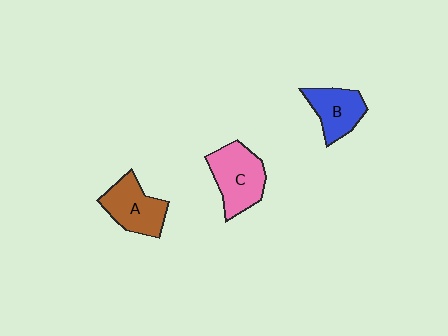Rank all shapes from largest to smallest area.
From largest to smallest: C (pink), A (brown), B (blue).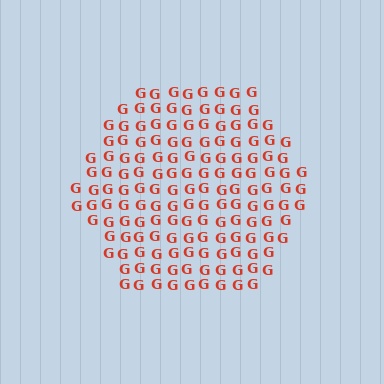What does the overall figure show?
The overall figure shows a hexagon.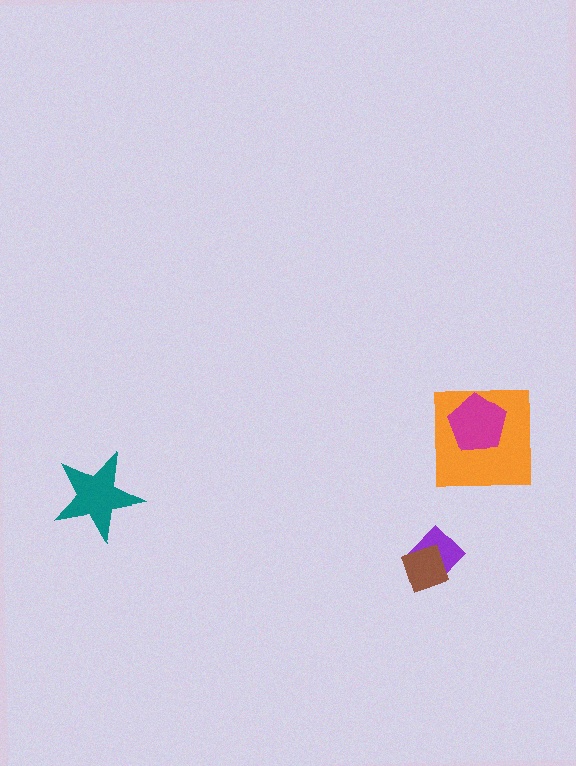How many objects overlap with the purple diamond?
1 object overlaps with the purple diamond.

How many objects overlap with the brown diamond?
1 object overlaps with the brown diamond.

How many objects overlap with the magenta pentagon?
1 object overlaps with the magenta pentagon.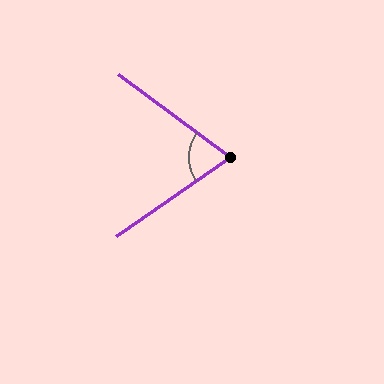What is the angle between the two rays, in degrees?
Approximately 71 degrees.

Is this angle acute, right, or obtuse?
It is acute.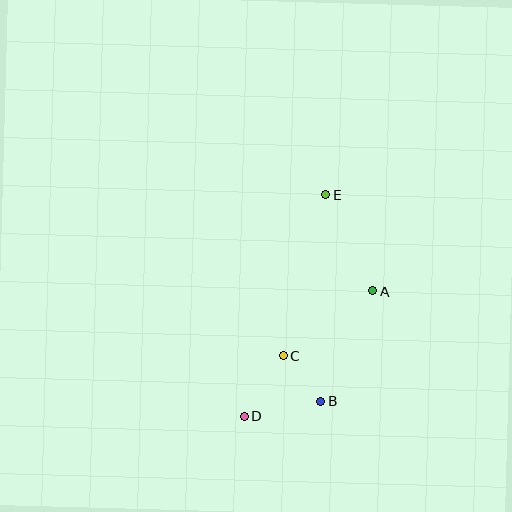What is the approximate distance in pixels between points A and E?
The distance between A and E is approximately 107 pixels.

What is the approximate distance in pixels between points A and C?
The distance between A and C is approximately 110 pixels.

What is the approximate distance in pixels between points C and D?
The distance between C and D is approximately 72 pixels.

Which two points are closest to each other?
Points B and C are closest to each other.